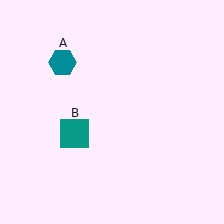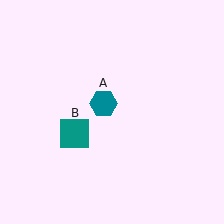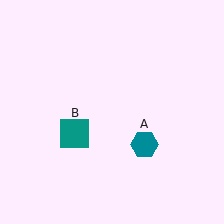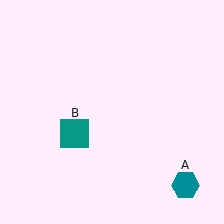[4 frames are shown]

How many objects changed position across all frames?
1 object changed position: teal hexagon (object A).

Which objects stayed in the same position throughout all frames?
Teal square (object B) remained stationary.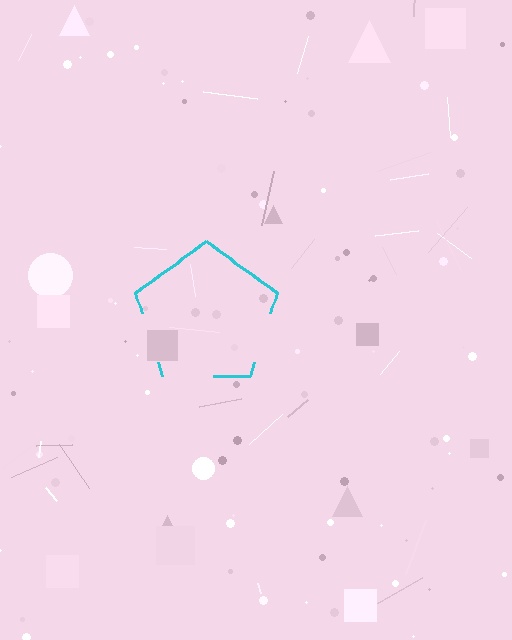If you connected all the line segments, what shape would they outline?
They would outline a pentagon.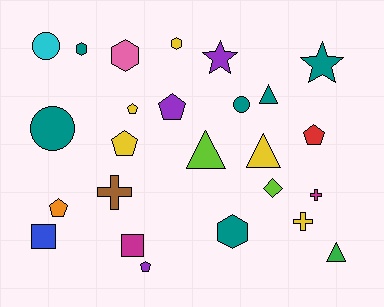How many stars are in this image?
There are 2 stars.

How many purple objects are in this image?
There are 3 purple objects.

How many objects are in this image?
There are 25 objects.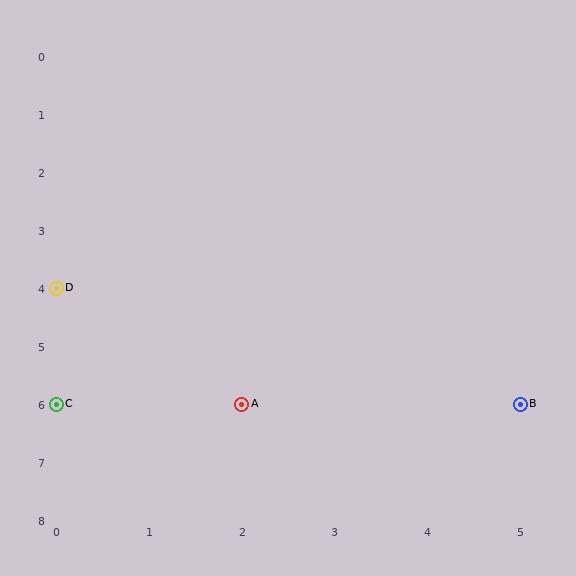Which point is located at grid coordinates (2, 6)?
Point A is at (2, 6).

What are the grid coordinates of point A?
Point A is at grid coordinates (2, 6).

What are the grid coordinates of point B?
Point B is at grid coordinates (5, 6).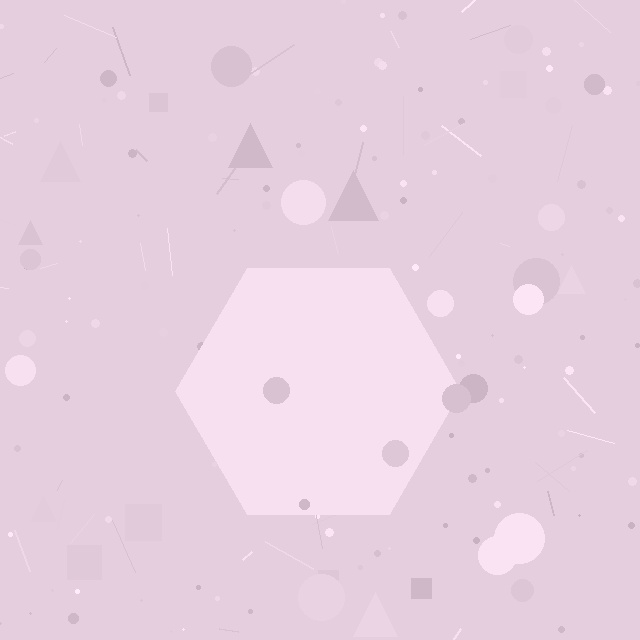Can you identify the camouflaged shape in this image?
The camouflaged shape is a hexagon.